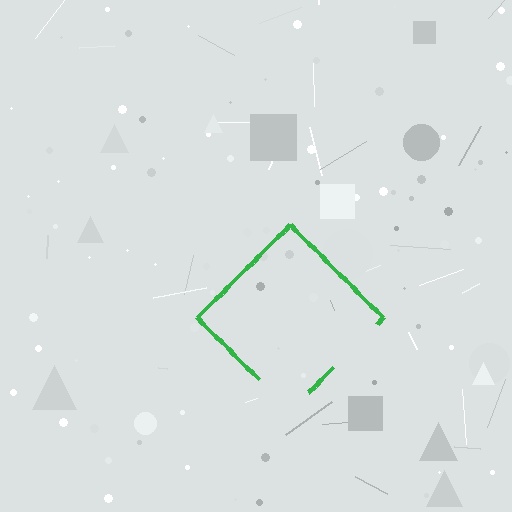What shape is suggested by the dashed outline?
The dashed outline suggests a diamond.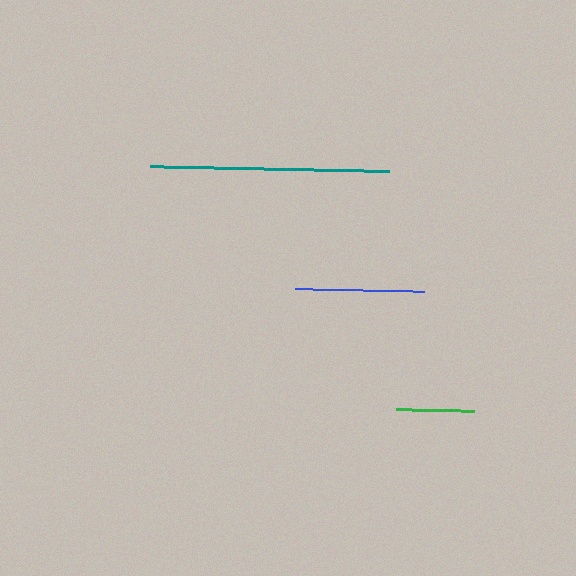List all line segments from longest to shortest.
From longest to shortest: teal, blue, green.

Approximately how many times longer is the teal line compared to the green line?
The teal line is approximately 3.1 times the length of the green line.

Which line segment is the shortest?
The green line is the shortest at approximately 78 pixels.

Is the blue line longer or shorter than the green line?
The blue line is longer than the green line.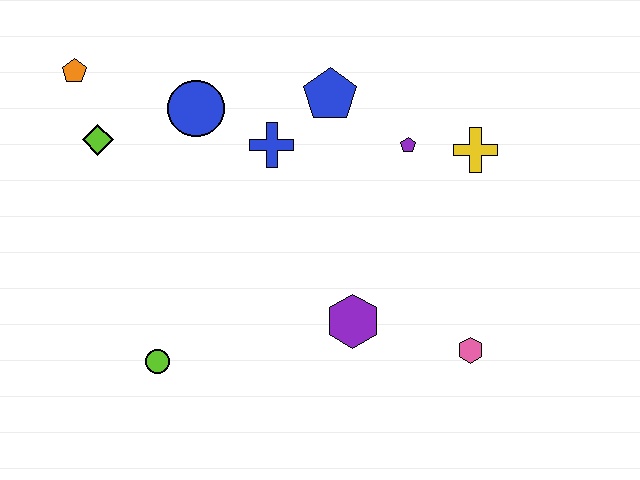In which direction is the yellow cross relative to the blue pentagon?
The yellow cross is to the right of the blue pentagon.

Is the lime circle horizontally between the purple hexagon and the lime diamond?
Yes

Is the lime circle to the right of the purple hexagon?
No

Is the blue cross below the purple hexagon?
No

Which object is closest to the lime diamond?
The orange pentagon is closest to the lime diamond.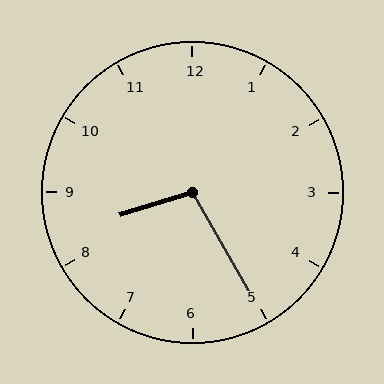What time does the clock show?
8:25.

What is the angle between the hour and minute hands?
Approximately 102 degrees.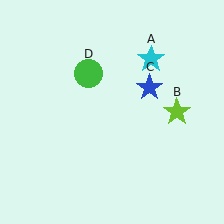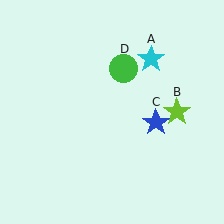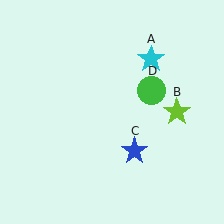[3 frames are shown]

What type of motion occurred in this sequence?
The blue star (object C), green circle (object D) rotated clockwise around the center of the scene.